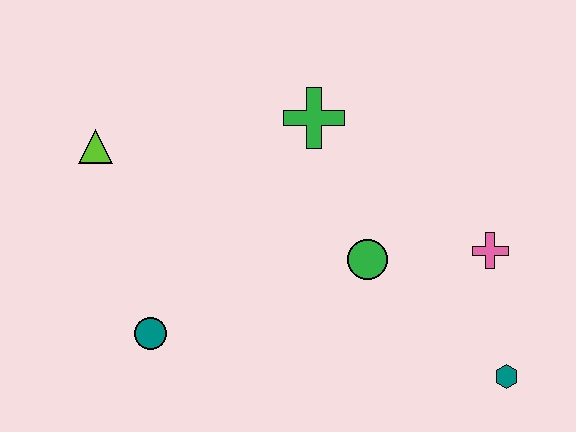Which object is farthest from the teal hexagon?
The lime triangle is farthest from the teal hexagon.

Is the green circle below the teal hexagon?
No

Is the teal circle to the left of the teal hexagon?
Yes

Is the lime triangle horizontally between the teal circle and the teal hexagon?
No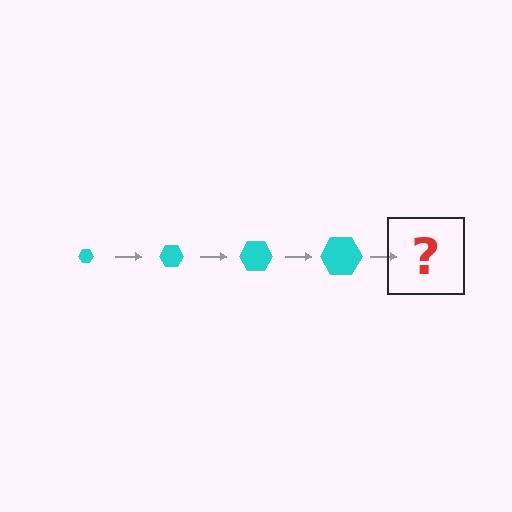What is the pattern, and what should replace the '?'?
The pattern is that the hexagon gets progressively larger each step. The '?' should be a cyan hexagon, larger than the previous one.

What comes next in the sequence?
The next element should be a cyan hexagon, larger than the previous one.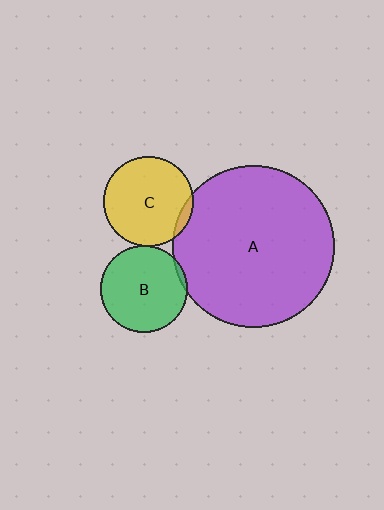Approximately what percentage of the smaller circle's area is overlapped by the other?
Approximately 5%.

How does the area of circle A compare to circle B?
Approximately 3.4 times.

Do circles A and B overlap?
Yes.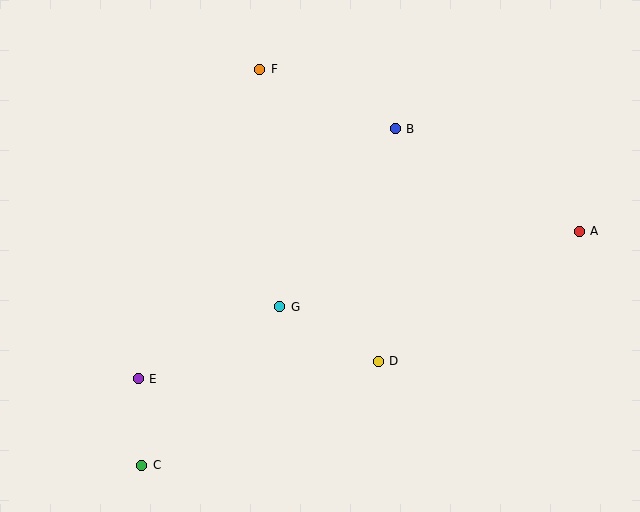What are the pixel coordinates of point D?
Point D is at (378, 361).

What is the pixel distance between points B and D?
The distance between B and D is 233 pixels.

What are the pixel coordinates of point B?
Point B is at (395, 129).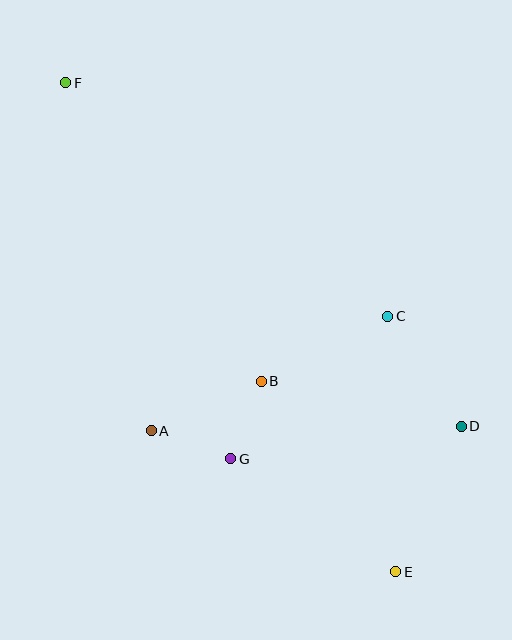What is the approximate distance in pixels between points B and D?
The distance between B and D is approximately 205 pixels.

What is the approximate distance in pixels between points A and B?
The distance between A and B is approximately 121 pixels.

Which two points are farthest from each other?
Points E and F are farthest from each other.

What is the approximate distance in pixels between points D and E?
The distance between D and E is approximately 159 pixels.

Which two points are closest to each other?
Points B and G are closest to each other.